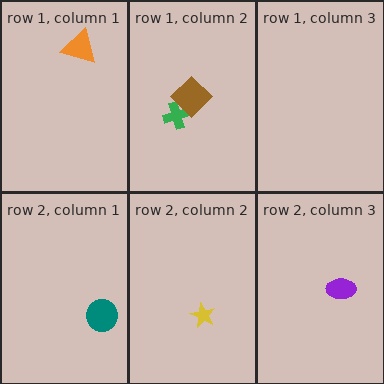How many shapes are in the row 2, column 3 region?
1.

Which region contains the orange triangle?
The row 1, column 1 region.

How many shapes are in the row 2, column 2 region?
1.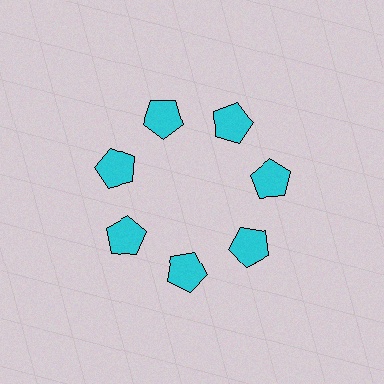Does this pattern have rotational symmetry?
Yes, this pattern has 7-fold rotational symmetry. It looks the same after rotating 51 degrees around the center.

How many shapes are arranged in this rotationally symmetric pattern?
There are 7 shapes, arranged in 7 groups of 1.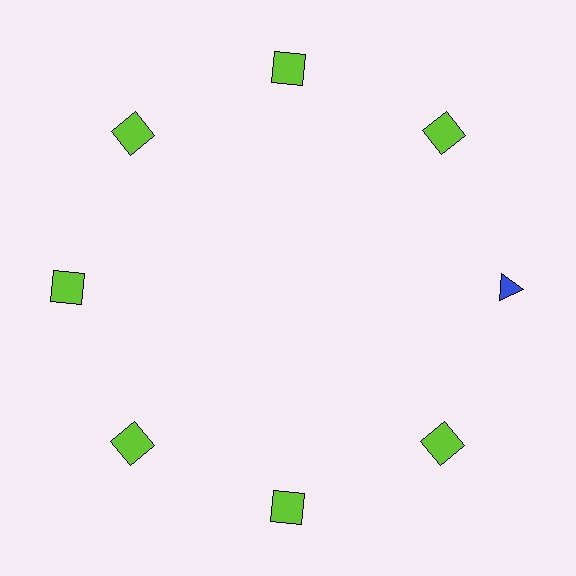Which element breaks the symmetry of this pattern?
The blue triangle at roughly the 3 o'clock position breaks the symmetry. All other shapes are lime squares.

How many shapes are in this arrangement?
There are 8 shapes arranged in a ring pattern.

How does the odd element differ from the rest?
It differs in both color (blue instead of lime) and shape (triangle instead of square).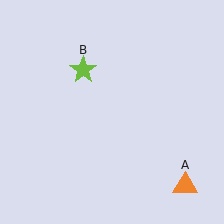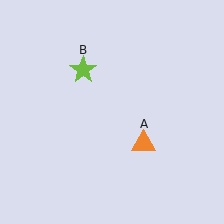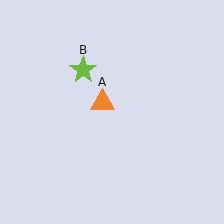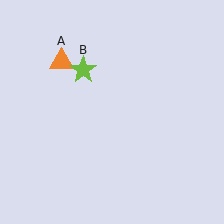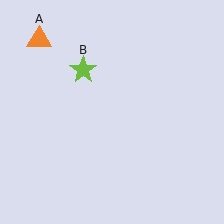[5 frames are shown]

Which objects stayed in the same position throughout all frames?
Lime star (object B) remained stationary.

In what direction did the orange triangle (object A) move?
The orange triangle (object A) moved up and to the left.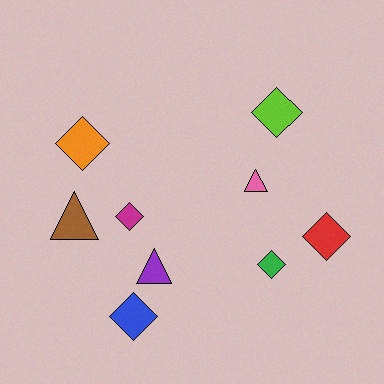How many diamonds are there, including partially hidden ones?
There are 6 diamonds.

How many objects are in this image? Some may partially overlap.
There are 9 objects.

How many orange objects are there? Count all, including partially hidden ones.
There is 1 orange object.